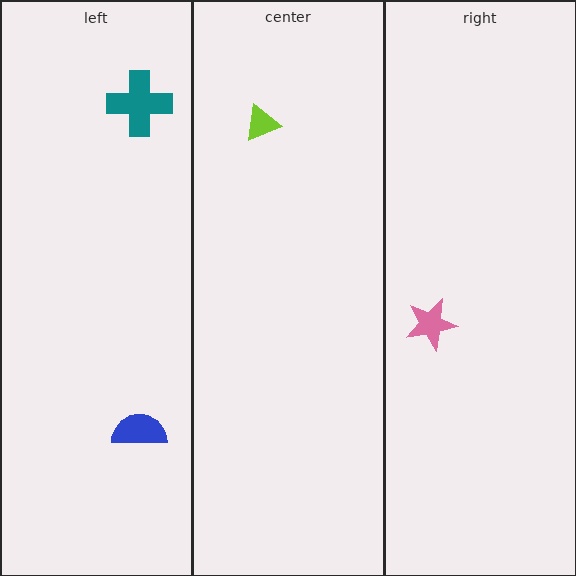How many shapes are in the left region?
2.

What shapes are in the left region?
The blue semicircle, the teal cross.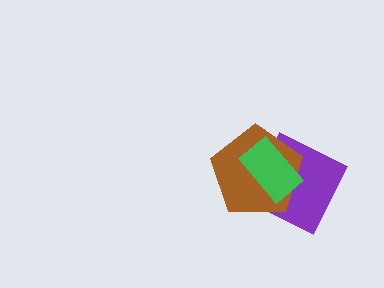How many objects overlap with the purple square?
2 objects overlap with the purple square.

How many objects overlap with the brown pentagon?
2 objects overlap with the brown pentagon.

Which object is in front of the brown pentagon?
The green rectangle is in front of the brown pentagon.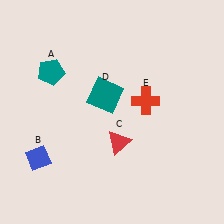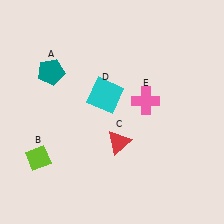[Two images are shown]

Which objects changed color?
B changed from blue to lime. D changed from teal to cyan. E changed from red to pink.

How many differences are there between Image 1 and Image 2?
There are 3 differences between the two images.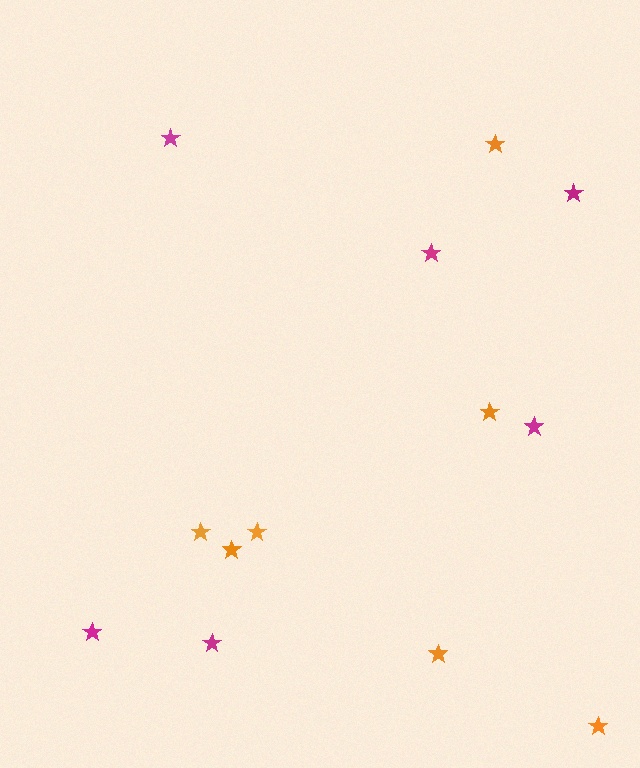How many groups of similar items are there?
There are 2 groups: one group of magenta stars (6) and one group of orange stars (7).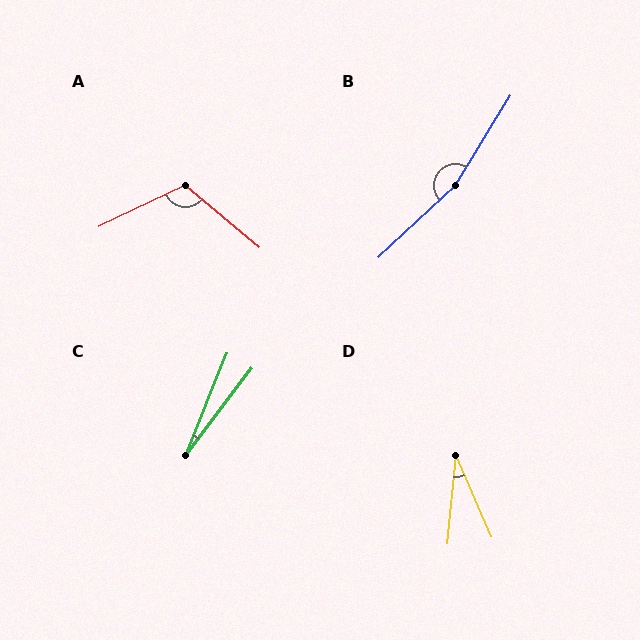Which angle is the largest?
B, at approximately 164 degrees.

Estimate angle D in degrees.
Approximately 29 degrees.